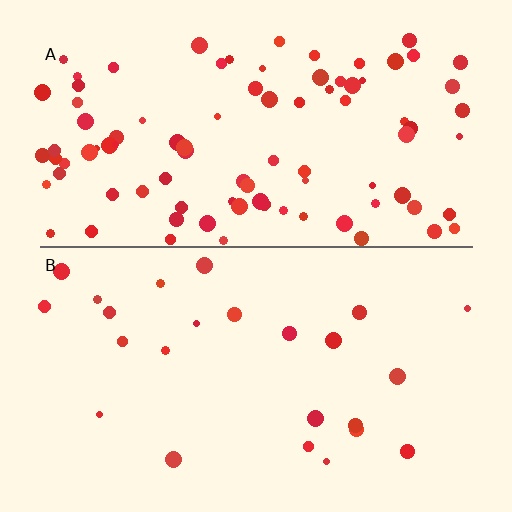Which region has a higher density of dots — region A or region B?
A (the top).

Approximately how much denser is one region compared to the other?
Approximately 3.8× — region A over region B.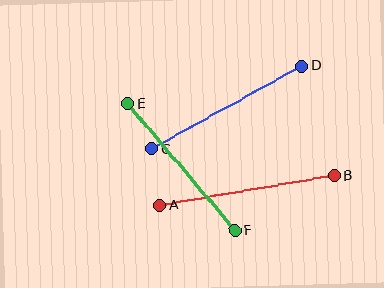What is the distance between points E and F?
The distance is approximately 166 pixels.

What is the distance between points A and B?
The distance is approximately 177 pixels.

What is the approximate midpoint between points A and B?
The midpoint is at approximately (247, 190) pixels.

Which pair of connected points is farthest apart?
Points A and B are farthest apart.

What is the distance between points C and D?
The distance is approximately 171 pixels.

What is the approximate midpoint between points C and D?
The midpoint is at approximately (227, 108) pixels.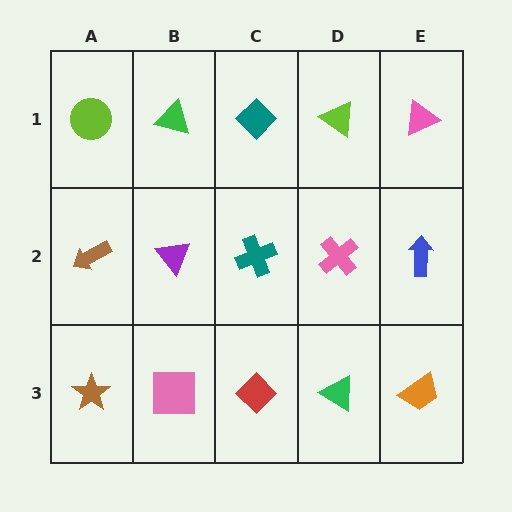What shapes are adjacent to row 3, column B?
A purple triangle (row 2, column B), a brown star (row 3, column A), a red diamond (row 3, column C).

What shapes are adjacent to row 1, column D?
A pink cross (row 2, column D), a teal diamond (row 1, column C), a pink triangle (row 1, column E).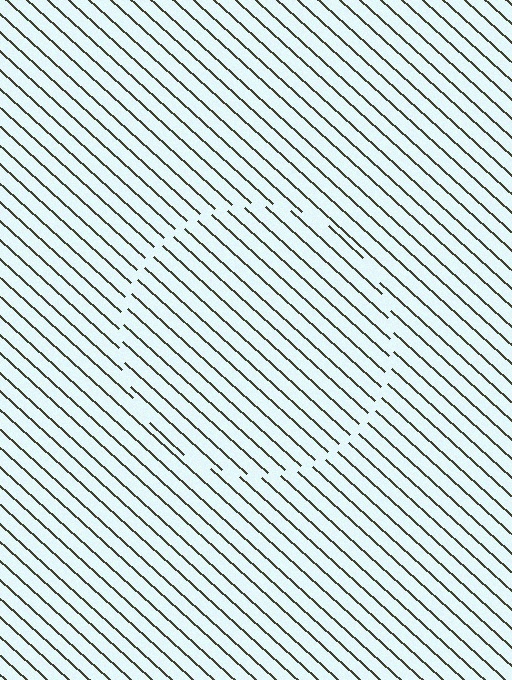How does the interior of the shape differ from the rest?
The interior of the shape contains the same grating, shifted by half a period — the contour is defined by the phase discontinuity where line-ends from the inner and outer gratings abut.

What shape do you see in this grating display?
An illusory circle. The interior of the shape contains the same grating, shifted by half a period — the contour is defined by the phase discontinuity where line-ends from the inner and outer gratings abut.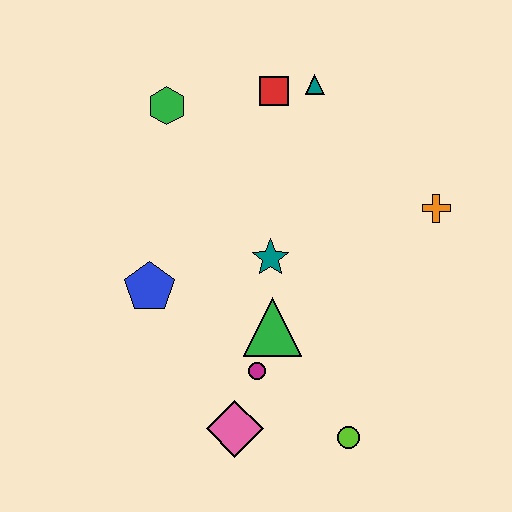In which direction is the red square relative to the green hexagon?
The red square is to the right of the green hexagon.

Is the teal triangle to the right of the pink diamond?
Yes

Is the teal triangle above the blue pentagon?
Yes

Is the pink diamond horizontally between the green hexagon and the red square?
Yes